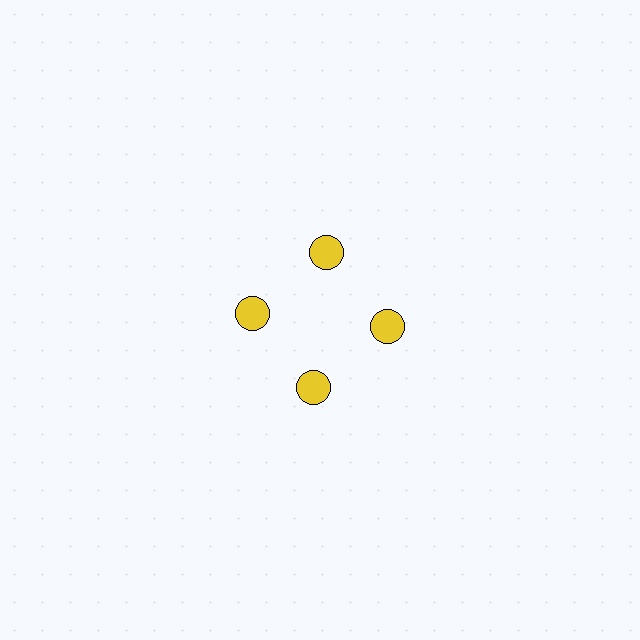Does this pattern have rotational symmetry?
Yes, this pattern has 4-fold rotational symmetry. It looks the same after rotating 90 degrees around the center.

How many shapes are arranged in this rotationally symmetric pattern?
There are 4 shapes, arranged in 4 groups of 1.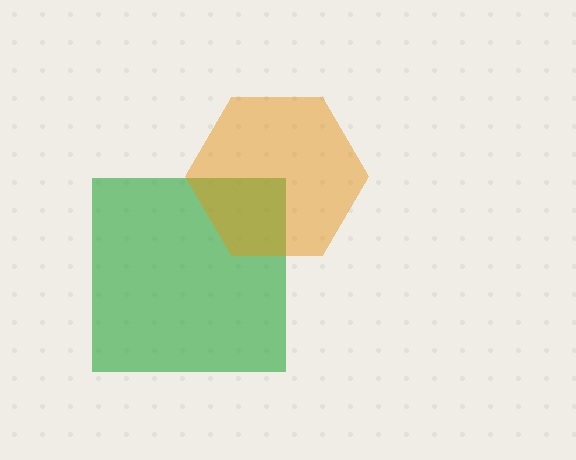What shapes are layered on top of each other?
The layered shapes are: a green square, an orange hexagon.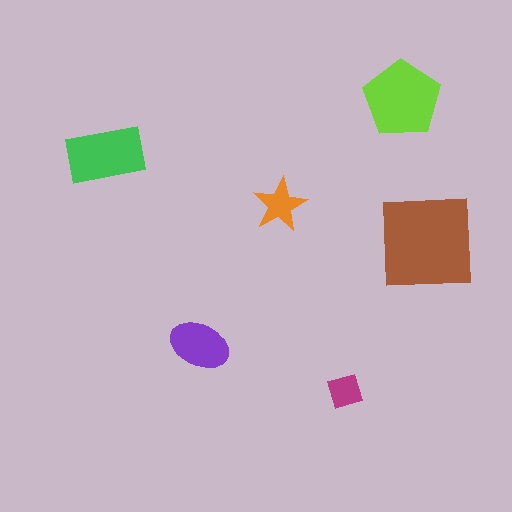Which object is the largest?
The brown square.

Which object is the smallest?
The magenta diamond.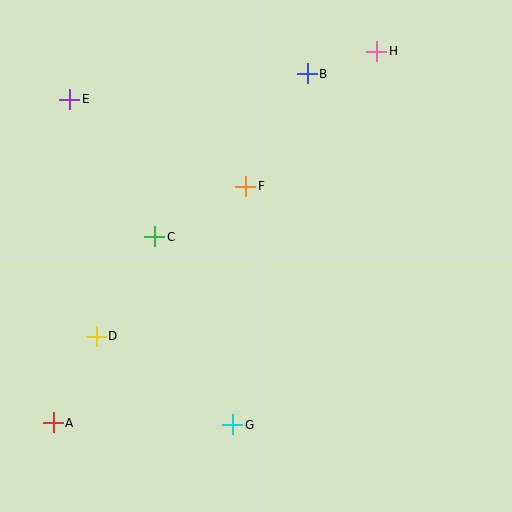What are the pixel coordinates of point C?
Point C is at (155, 237).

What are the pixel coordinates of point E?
Point E is at (70, 99).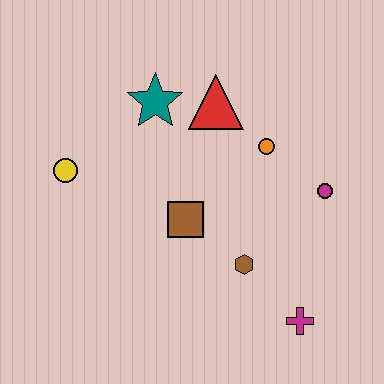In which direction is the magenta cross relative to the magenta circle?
The magenta cross is below the magenta circle.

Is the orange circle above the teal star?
No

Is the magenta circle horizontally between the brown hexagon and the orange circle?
No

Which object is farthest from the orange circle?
The yellow circle is farthest from the orange circle.